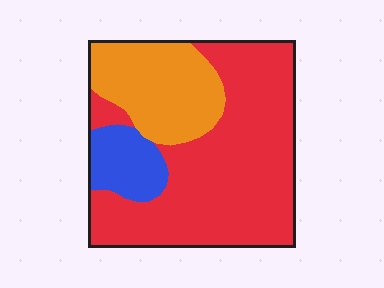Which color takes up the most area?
Red, at roughly 65%.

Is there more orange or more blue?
Orange.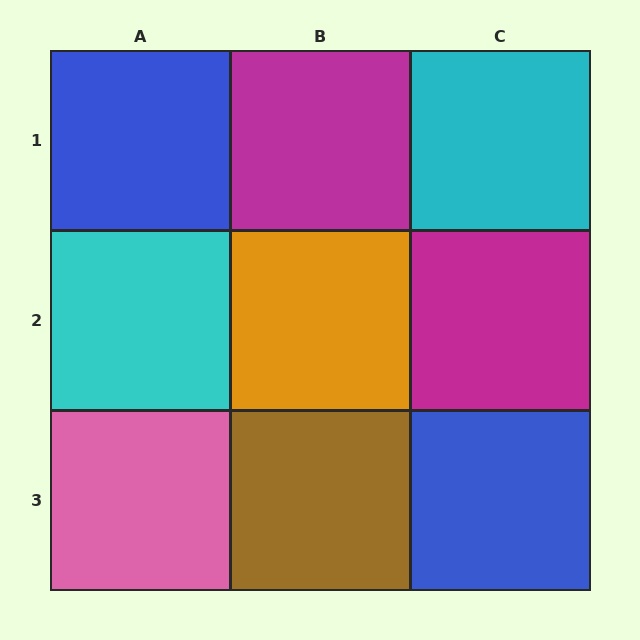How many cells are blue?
2 cells are blue.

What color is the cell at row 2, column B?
Orange.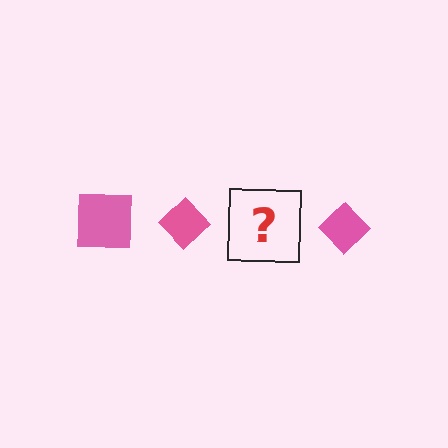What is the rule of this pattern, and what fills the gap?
The rule is that the pattern cycles through square, diamond shapes in pink. The gap should be filled with a pink square.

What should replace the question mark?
The question mark should be replaced with a pink square.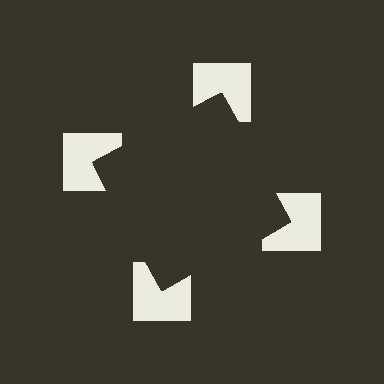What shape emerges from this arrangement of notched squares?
An illusory square — its edges are inferred from the aligned wedge cuts in the notched squares, not physically drawn.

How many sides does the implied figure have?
4 sides.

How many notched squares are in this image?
There are 4 — one at each vertex of the illusory square.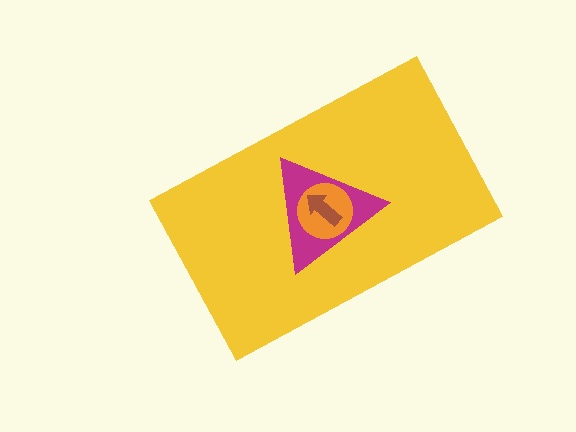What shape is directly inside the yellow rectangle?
The magenta triangle.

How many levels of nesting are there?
4.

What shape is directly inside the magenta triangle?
The orange circle.